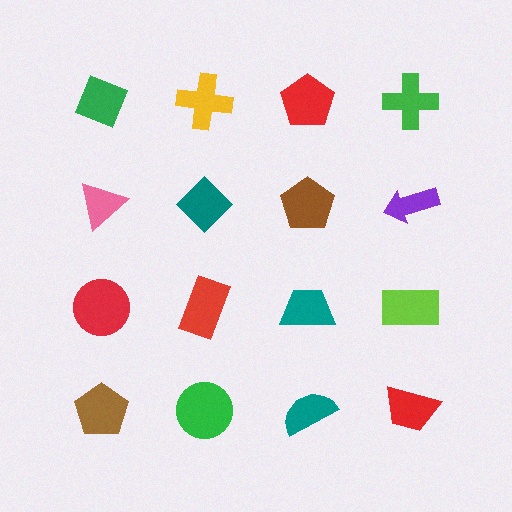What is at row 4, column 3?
A teal semicircle.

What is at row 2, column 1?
A pink triangle.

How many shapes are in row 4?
4 shapes.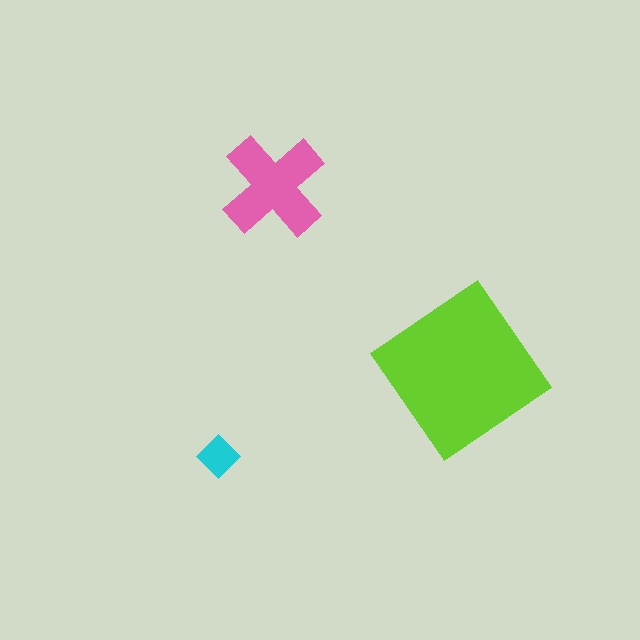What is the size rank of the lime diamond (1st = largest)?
1st.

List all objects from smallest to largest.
The cyan diamond, the pink cross, the lime diamond.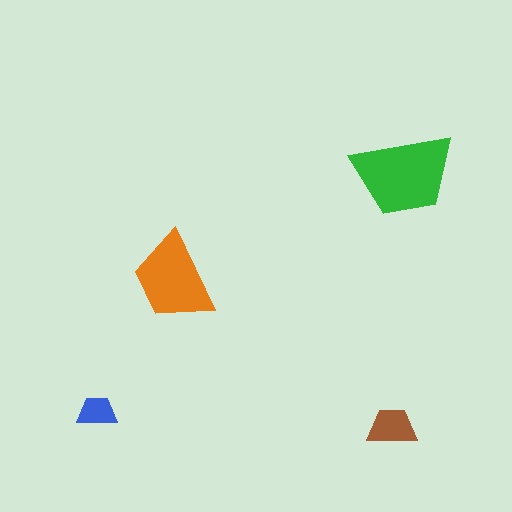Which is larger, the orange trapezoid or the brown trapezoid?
The orange one.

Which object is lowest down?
The brown trapezoid is bottommost.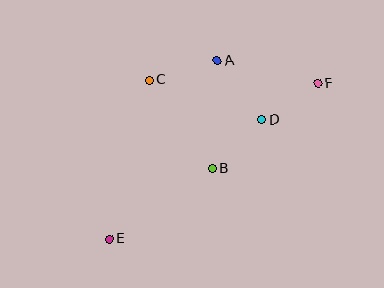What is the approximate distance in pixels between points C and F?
The distance between C and F is approximately 168 pixels.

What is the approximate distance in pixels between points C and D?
The distance between C and D is approximately 119 pixels.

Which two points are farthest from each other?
Points E and F are farthest from each other.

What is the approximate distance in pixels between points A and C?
The distance between A and C is approximately 70 pixels.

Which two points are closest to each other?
Points D and F are closest to each other.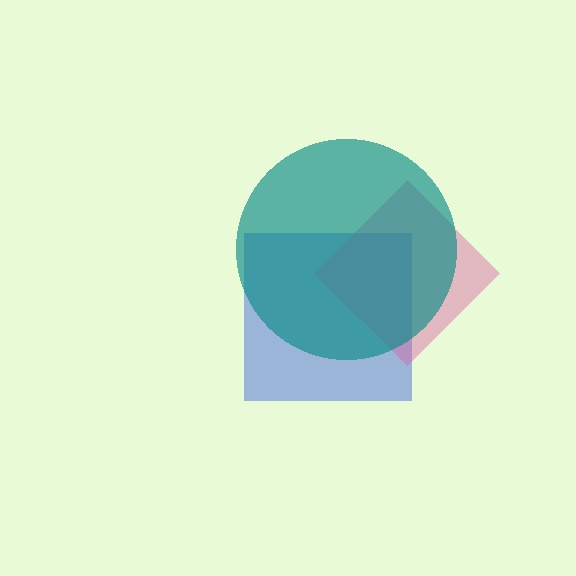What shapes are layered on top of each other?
The layered shapes are: a blue square, a pink diamond, a teal circle.